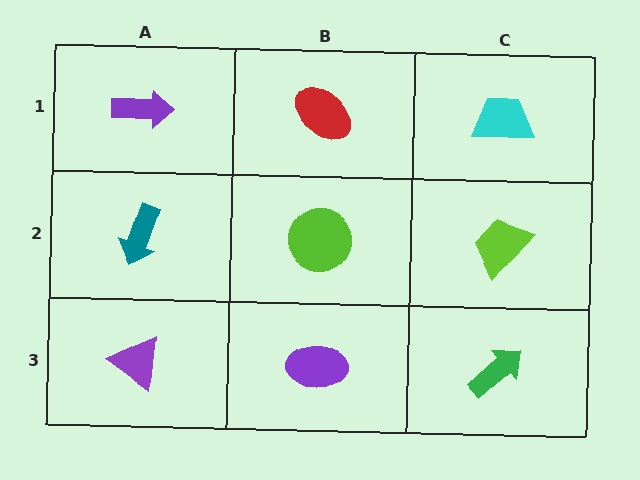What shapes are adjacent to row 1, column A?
A teal arrow (row 2, column A), a red ellipse (row 1, column B).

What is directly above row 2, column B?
A red ellipse.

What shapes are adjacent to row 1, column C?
A lime trapezoid (row 2, column C), a red ellipse (row 1, column B).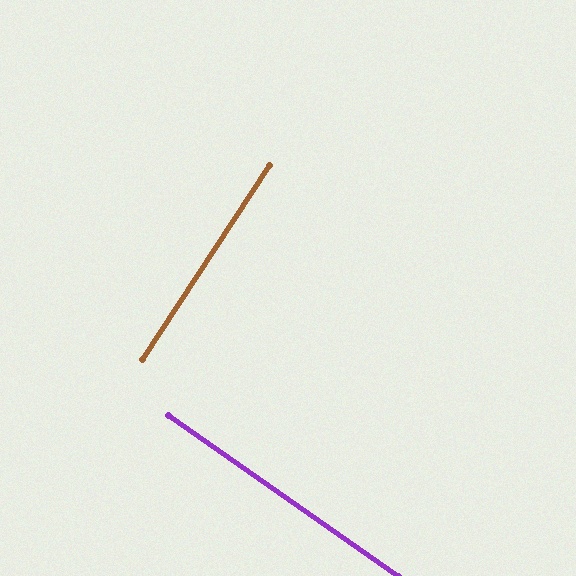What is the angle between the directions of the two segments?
Approximately 88 degrees.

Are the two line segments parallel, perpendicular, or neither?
Perpendicular — they meet at approximately 88°.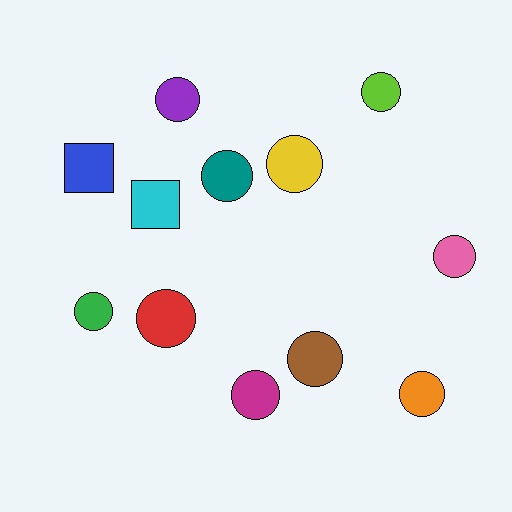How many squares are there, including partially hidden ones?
There are 2 squares.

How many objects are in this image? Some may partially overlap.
There are 12 objects.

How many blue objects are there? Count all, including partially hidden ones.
There is 1 blue object.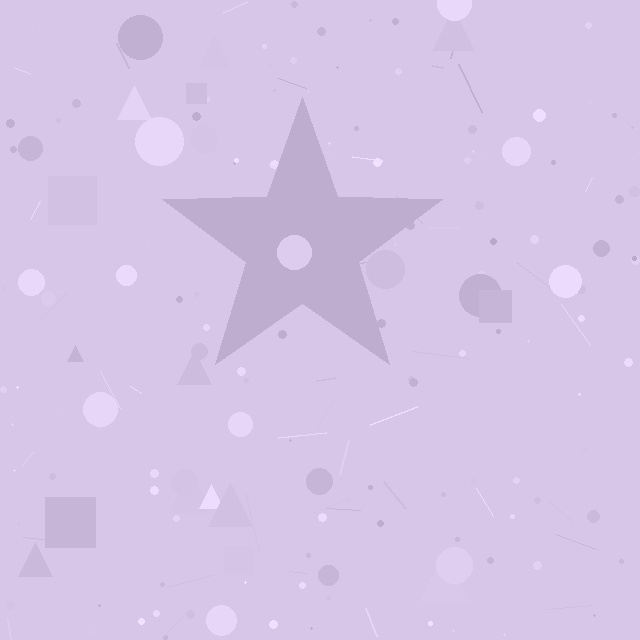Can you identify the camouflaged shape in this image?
The camouflaged shape is a star.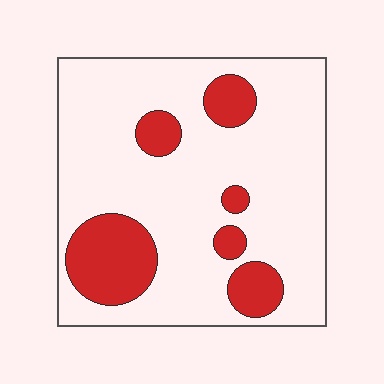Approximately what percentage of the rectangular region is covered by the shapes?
Approximately 20%.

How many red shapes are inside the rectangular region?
6.